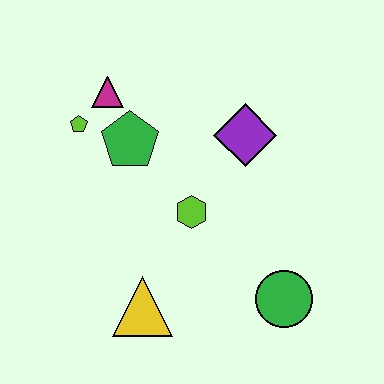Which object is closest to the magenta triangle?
The lime pentagon is closest to the magenta triangle.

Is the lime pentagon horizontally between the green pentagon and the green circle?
No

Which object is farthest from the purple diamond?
The yellow triangle is farthest from the purple diamond.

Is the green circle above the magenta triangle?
No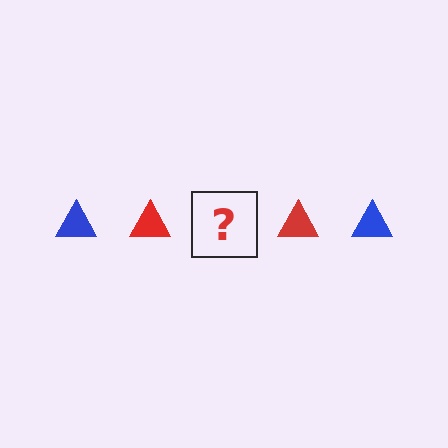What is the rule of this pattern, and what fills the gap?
The rule is that the pattern cycles through blue, red triangles. The gap should be filled with a blue triangle.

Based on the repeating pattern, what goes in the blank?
The blank should be a blue triangle.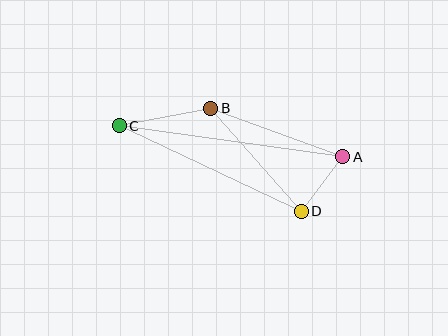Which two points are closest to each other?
Points A and D are closest to each other.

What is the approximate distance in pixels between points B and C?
The distance between B and C is approximately 93 pixels.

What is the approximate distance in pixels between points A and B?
The distance between A and B is approximately 141 pixels.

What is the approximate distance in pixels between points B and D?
The distance between B and D is approximately 137 pixels.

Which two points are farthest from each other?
Points A and C are farthest from each other.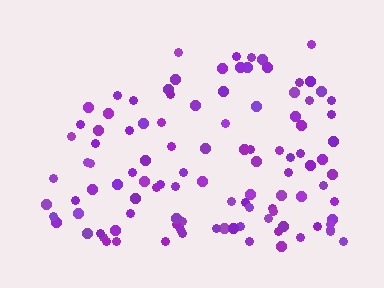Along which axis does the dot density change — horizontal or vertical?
Vertical.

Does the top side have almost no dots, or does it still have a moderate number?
Still a moderate number, just noticeably fewer than the bottom.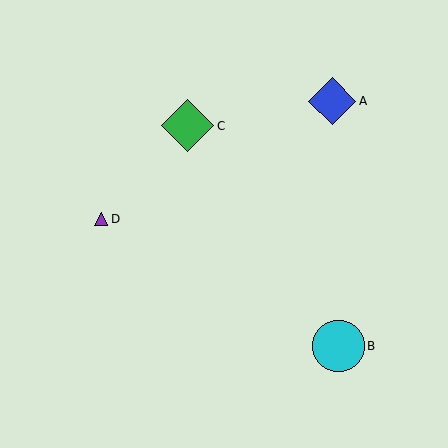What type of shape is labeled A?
Shape A is a blue diamond.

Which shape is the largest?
The green diamond (labeled C) is the largest.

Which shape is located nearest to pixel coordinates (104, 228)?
The purple triangle (labeled D) at (101, 219) is nearest to that location.